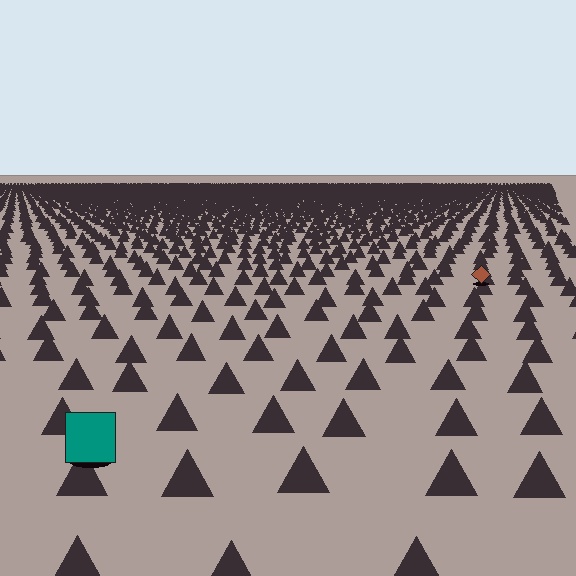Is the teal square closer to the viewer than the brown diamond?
Yes. The teal square is closer — you can tell from the texture gradient: the ground texture is coarser near it.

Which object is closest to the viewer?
The teal square is closest. The texture marks near it are larger and more spread out.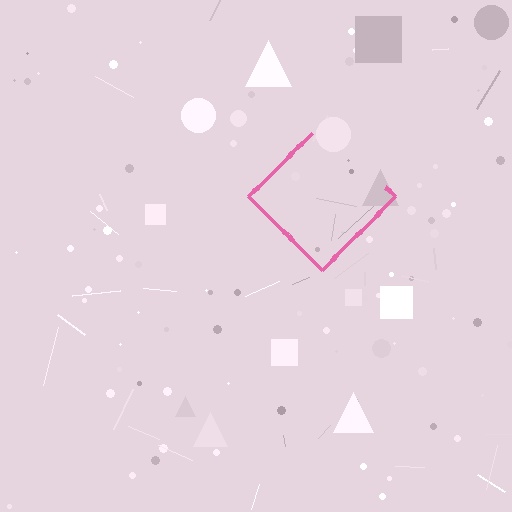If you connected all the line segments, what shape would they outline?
They would outline a diamond.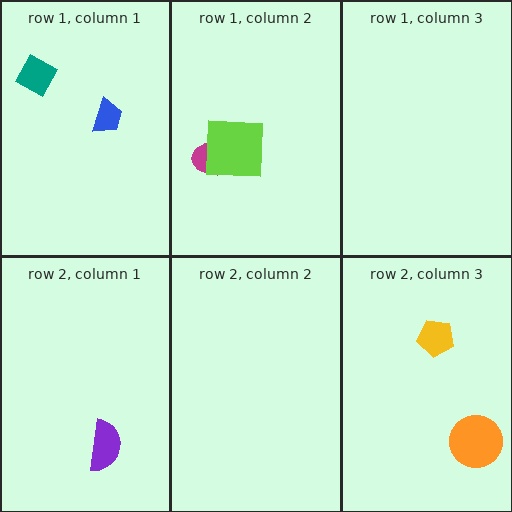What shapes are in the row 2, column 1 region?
The purple semicircle.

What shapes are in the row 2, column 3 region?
The orange circle, the yellow pentagon.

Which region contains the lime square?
The row 1, column 2 region.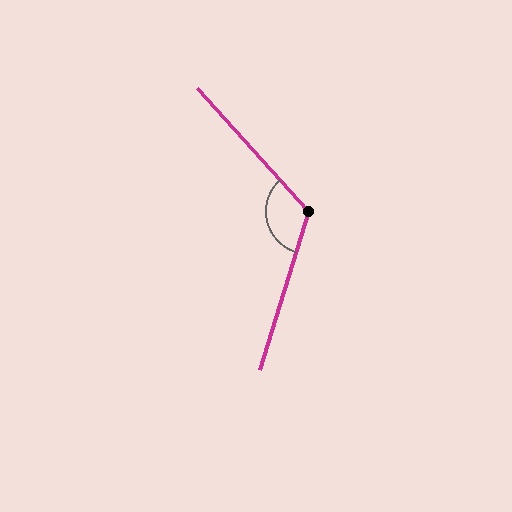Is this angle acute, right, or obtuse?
It is obtuse.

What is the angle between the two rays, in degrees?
Approximately 121 degrees.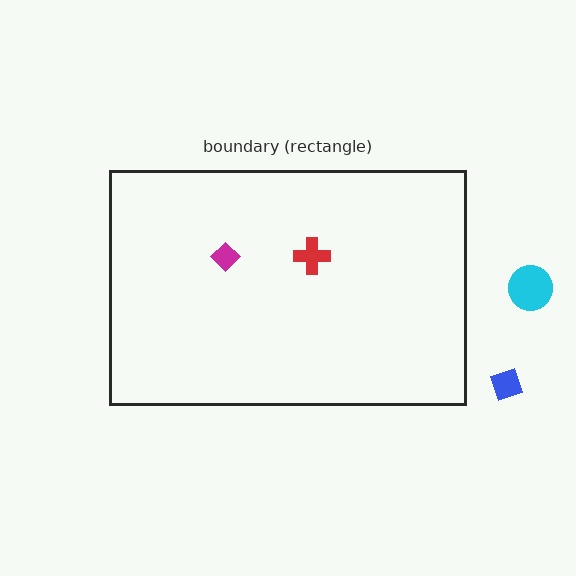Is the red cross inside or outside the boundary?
Inside.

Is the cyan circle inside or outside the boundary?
Outside.